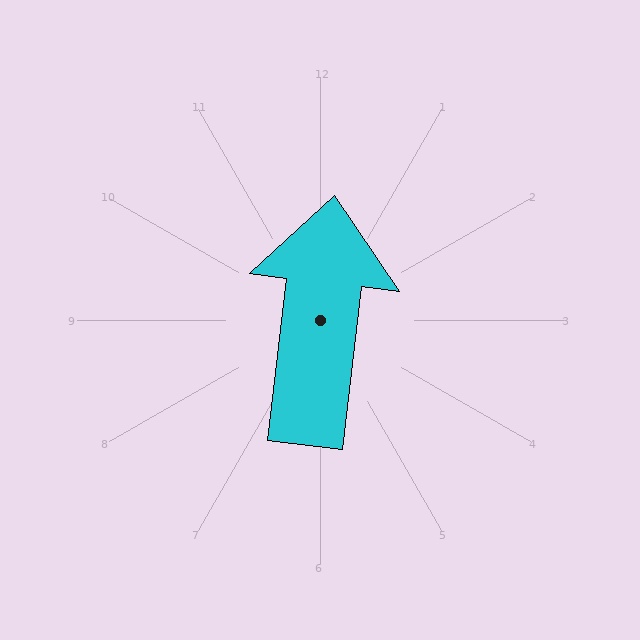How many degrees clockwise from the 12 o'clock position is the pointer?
Approximately 7 degrees.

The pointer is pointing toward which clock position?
Roughly 12 o'clock.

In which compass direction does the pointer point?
North.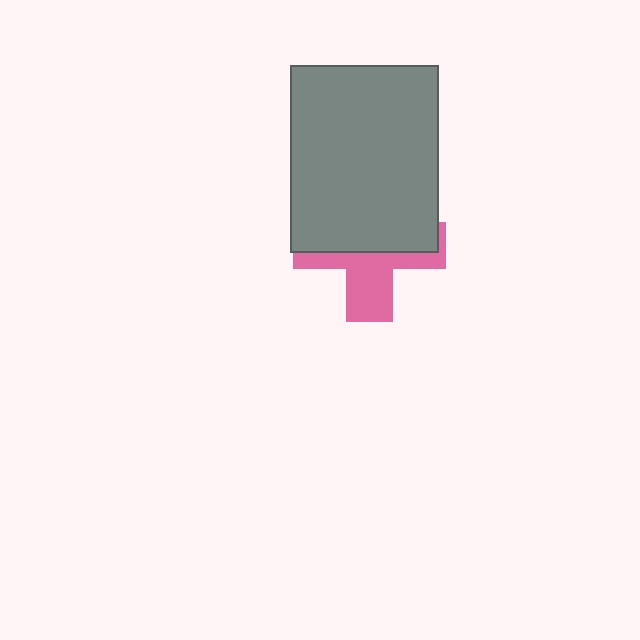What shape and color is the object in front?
The object in front is a gray rectangle.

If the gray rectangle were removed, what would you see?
You would see the complete pink cross.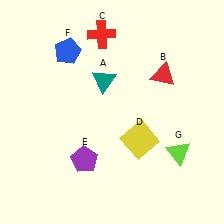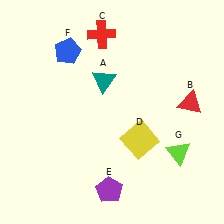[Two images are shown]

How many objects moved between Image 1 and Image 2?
2 objects moved between the two images.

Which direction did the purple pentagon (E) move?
The purple pentagon (E) moved down.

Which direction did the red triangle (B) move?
The red triangle (B) moved down.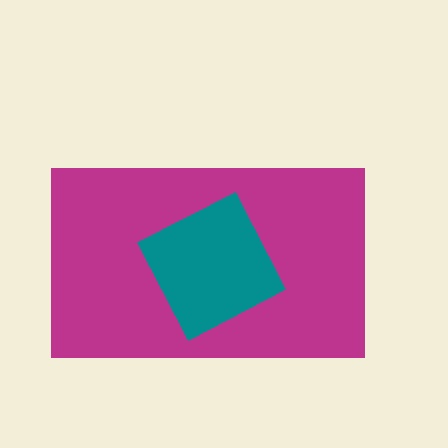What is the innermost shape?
The teal diamond.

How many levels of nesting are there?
2.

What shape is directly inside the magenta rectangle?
The teal diamond.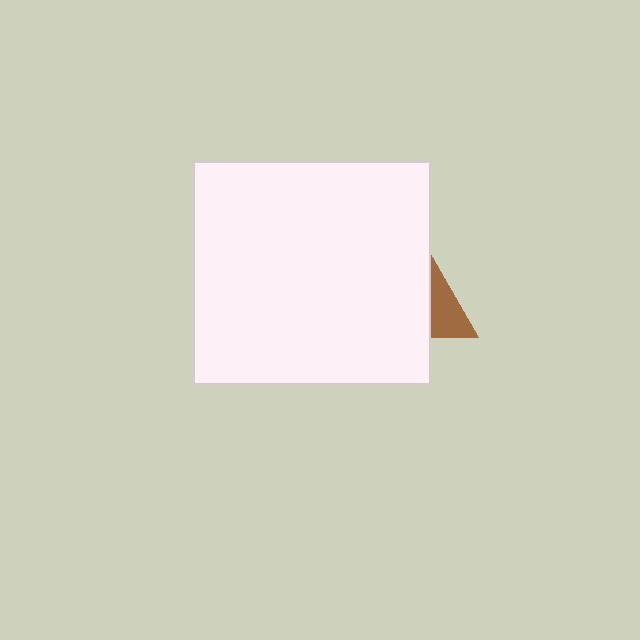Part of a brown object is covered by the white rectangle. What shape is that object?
It is a triangle.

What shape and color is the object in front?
The object in front is a white rectangle.